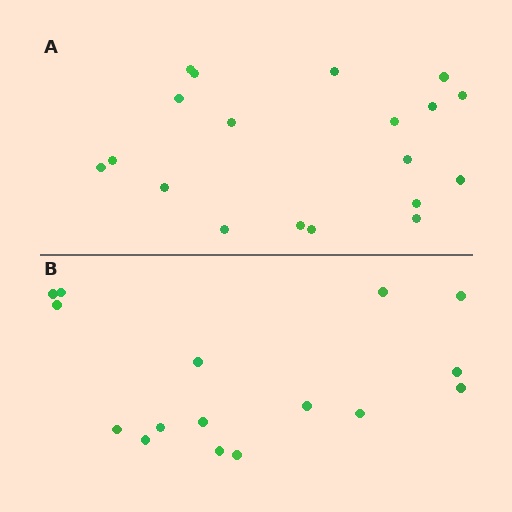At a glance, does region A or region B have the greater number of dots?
Region A (the top region) has more dots.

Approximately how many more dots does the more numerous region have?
Region A has just a few more — roughly 2 or 3 more dots than region B.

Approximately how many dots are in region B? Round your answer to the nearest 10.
About 20 dots. (The exact count is 16, which rounds to 20.)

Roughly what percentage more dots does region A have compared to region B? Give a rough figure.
About 20% more.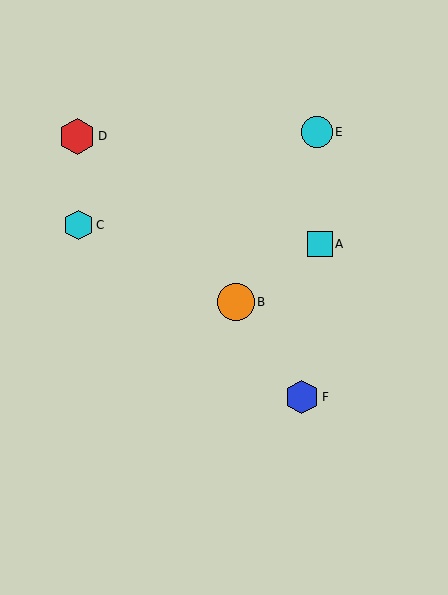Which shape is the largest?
The orange circle (labeled B) is the largest.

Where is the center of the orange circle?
The center of the orange circle is at (236, 302).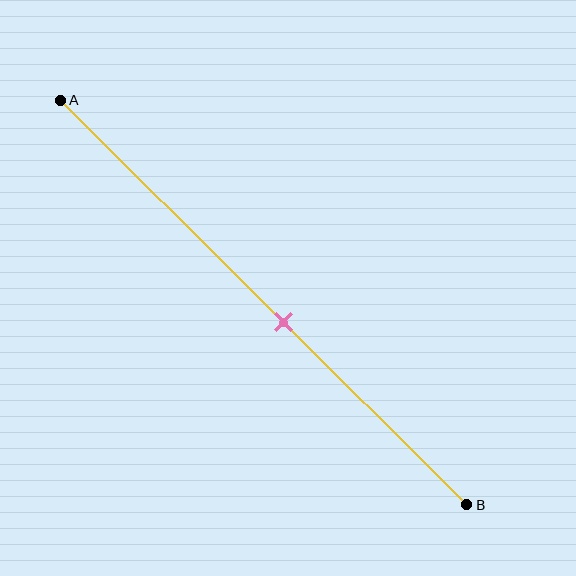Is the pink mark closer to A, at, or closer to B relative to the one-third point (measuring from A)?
The pink mark is closer to point B than the one-third point of segment AB.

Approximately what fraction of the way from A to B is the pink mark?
The pink mark is approximately 55% of the way from A to B.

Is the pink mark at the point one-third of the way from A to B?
No, the mark is at about 55% from A, not at the 33% one-third point.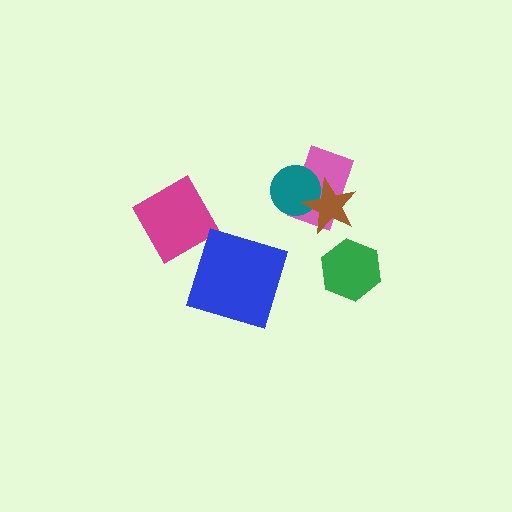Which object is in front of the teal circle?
The brown star is in front of the teal circle.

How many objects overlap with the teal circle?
2 objects overlap with the teal circle.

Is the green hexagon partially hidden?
No, no other shape covers it.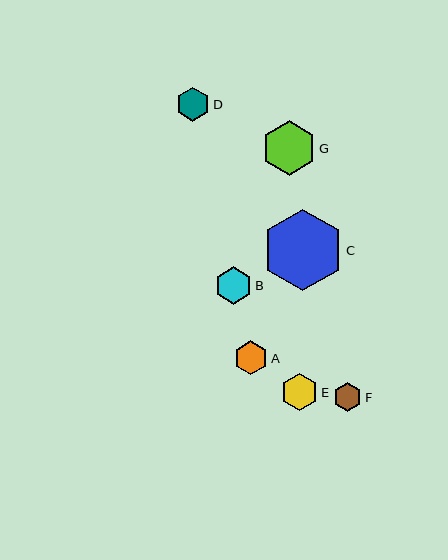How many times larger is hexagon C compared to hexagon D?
Hexagon C is approximately 2.4 times the size of hexagon D.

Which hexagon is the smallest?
Hexagon F is the smallest with a size of approximately 28 pixels.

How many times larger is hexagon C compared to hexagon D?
Hexagon C is approximately 2.4 times the size of hexagon D.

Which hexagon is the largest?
Hexagon C is the largest with a size of approximately 81 pixels.